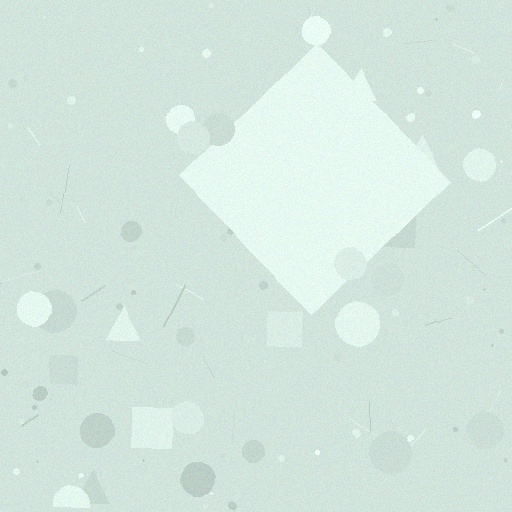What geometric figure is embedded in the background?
A diamond is embedded in the background.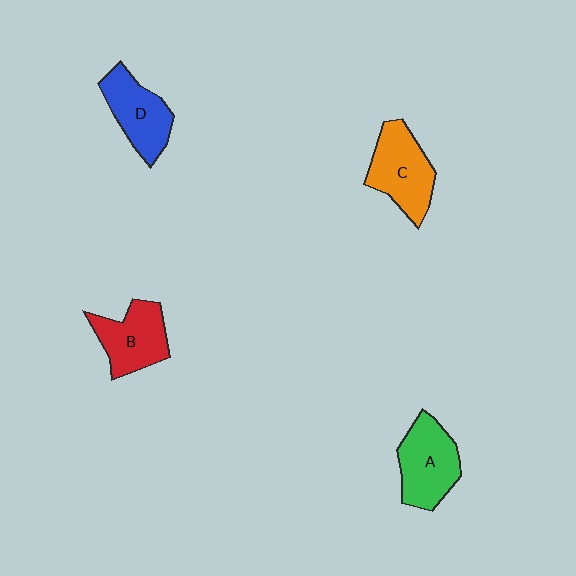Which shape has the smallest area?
Shape D (blue).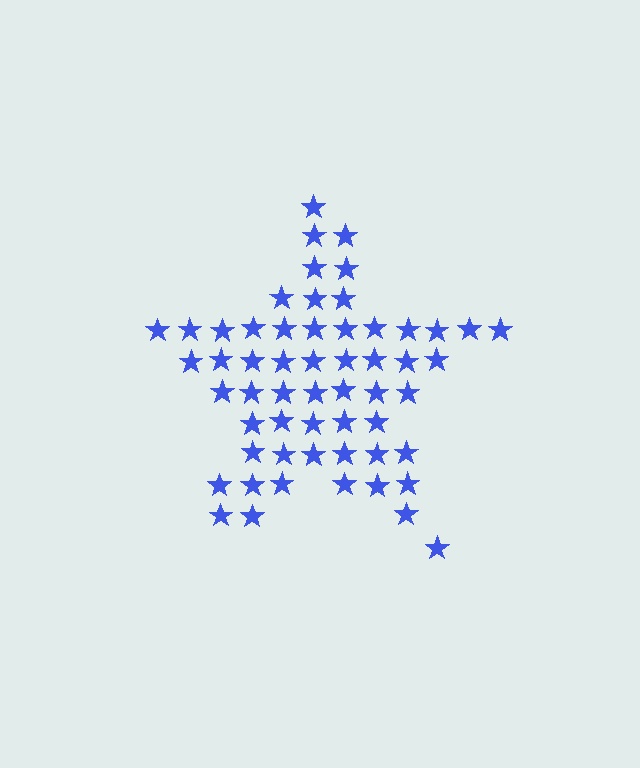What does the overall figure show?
The overall figure shows a star.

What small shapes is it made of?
It is made of small stars.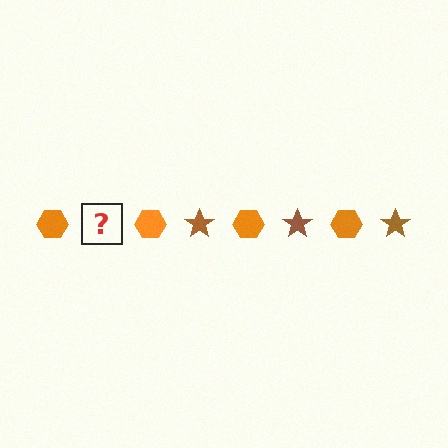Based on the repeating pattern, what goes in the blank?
The blank should be a brown star.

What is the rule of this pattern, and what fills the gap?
The rule is that the pattern alternates between orange hexagon and brown star. The gap should be filled with a brown star.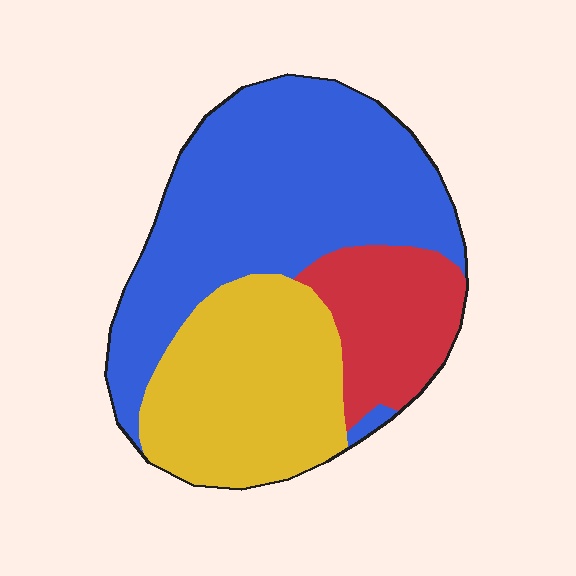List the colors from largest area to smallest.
From largest to smallest: blue, yellow, red.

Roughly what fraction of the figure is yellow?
Yellow covers roughly 30% of the figure.